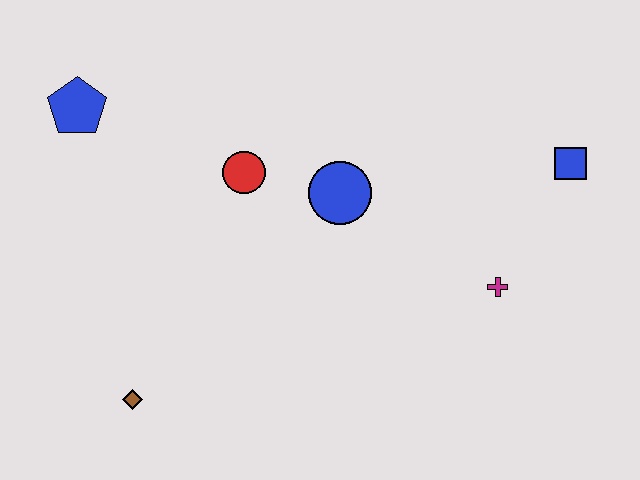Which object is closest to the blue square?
The magenta cross is closest to the blue square.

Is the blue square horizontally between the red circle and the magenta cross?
No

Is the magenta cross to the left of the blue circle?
No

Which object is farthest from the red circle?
The blue square is farthest from the red circle.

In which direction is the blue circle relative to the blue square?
The blue circle is to the left of the blue square.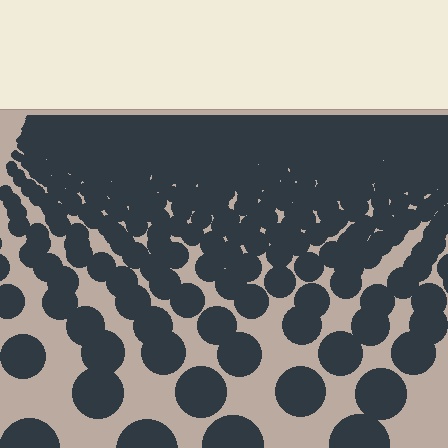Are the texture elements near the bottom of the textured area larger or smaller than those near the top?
Larger. Near the bottom, elements are closer to the viewer and appear at a bigger on-screen size.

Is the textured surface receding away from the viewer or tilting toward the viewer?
The surface is receding away from the viewer. Texture elements get smaller and denser toward the top.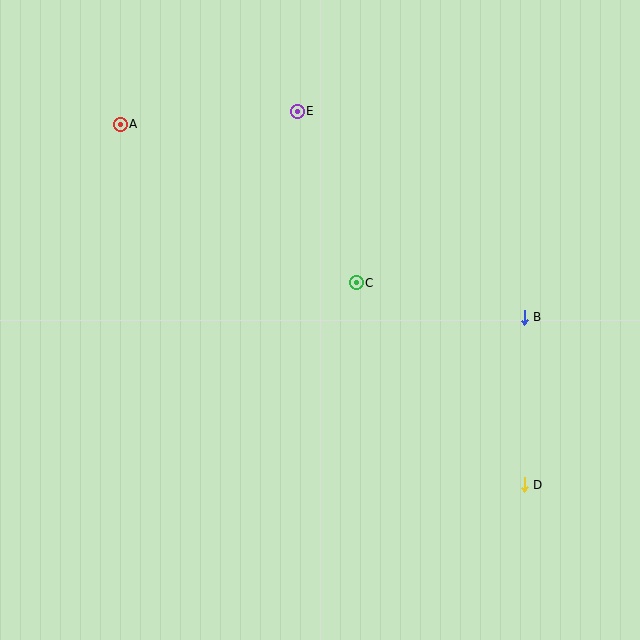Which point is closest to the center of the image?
Point C at (356, 283) is closest to the center.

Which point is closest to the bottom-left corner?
Point C is closest to the bottom-left corner.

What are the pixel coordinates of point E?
Point E is at (297, 111).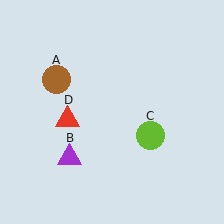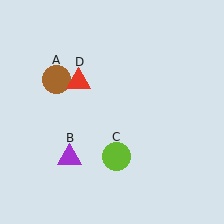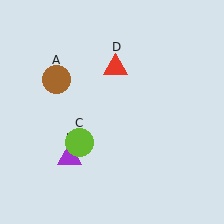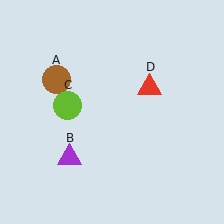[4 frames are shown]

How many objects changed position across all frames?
2 objects changed position: lime circle (object C), red triangle (object D).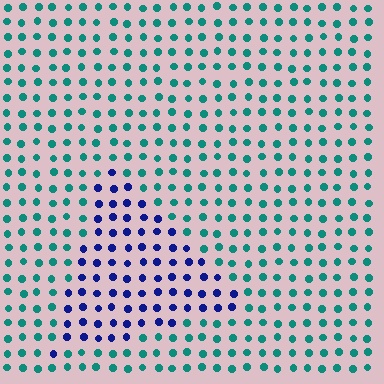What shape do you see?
I see a triangle.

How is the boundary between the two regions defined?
The boundary is defined purely by a slight shift in hue (about 63 degrees). Spacing, size, and orientation are identical on both sides.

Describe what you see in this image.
The image is filled with small teal elements in a uniform arrangement. A triangle-shaped region is visible where the elements are tinted to a slightly different hue, forming a subtle color boundary.